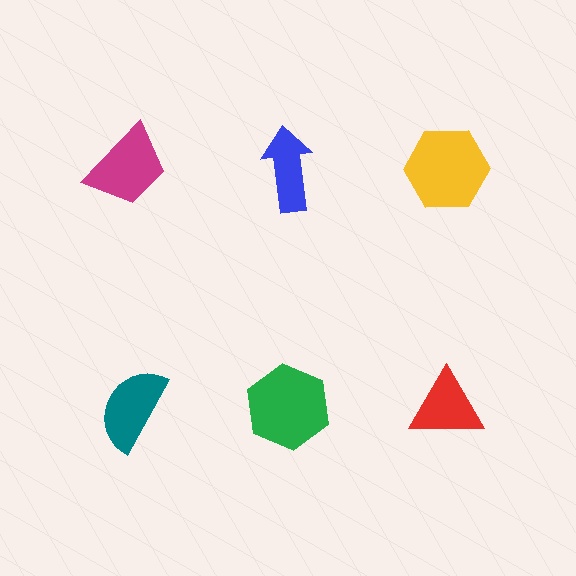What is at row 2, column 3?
A red triangle.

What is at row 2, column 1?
A teal semicircle.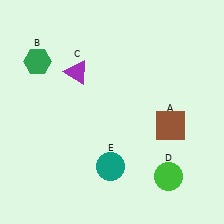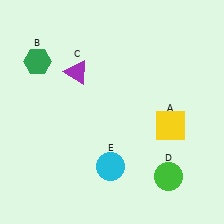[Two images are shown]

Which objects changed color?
A changed from brown to yellow. E changed from teal to cyan.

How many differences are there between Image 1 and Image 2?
There are 2 differences between the two images.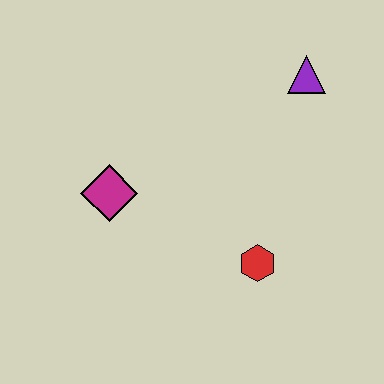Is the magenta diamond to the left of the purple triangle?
Yes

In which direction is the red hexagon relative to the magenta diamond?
The red hexagon is to the right of the magenta diamond.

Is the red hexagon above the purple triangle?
No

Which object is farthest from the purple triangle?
The magenta diamond is farthest from the purple triangle.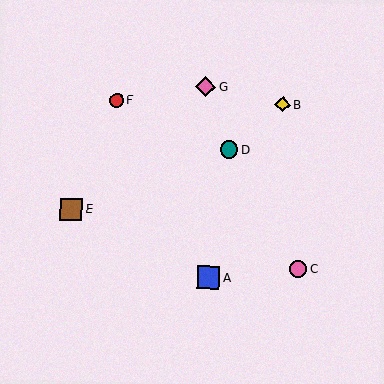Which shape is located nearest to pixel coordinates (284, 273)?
The pink circle (labeled C) at (298, 269) is nearest to that location.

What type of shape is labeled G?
Shape G is a pink diamond.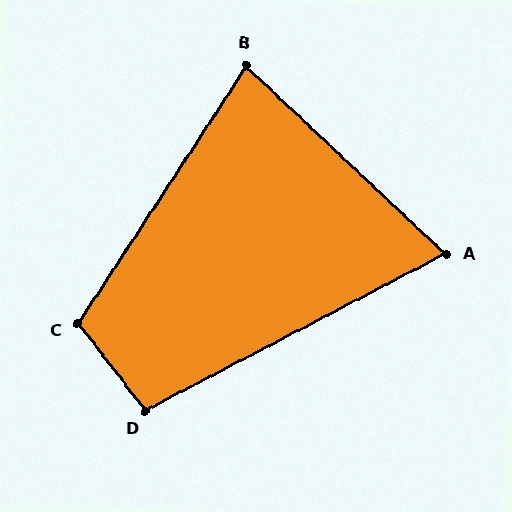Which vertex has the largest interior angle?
C, at approximately 109 degrees.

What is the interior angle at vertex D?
Approximately 100 degrees (obtuse).